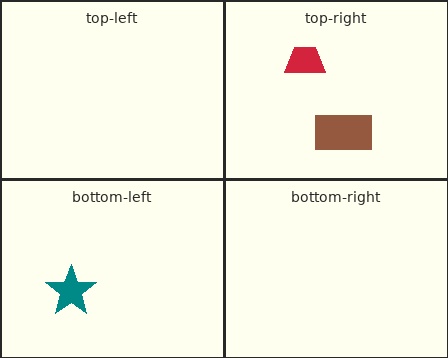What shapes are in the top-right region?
The brown rectangle, the red trapezoid.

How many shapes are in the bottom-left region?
1.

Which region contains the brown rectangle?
The top-right region.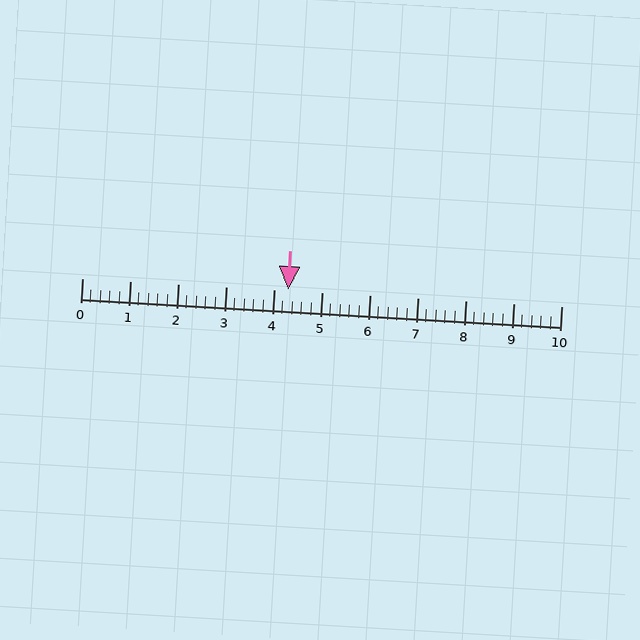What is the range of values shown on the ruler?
The ruler shows values from 0 to 10.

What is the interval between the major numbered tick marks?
The major tick marks are spaced 1 units apart.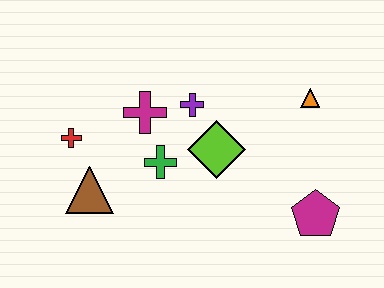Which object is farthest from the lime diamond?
The red cross is farthest from the lime diamond.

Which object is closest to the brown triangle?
The red cross is closest to the brown triangle.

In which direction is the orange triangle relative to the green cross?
The orange triangle is to the right of the green cross.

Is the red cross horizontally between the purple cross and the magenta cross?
No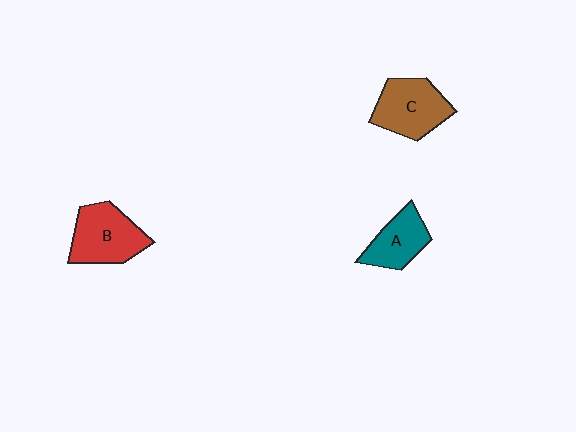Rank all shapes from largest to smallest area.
From largest to smallest: B (red), C (brown), A (teal).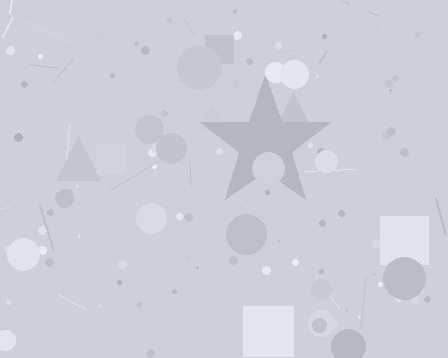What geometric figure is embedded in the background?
A star is embedded in the background.